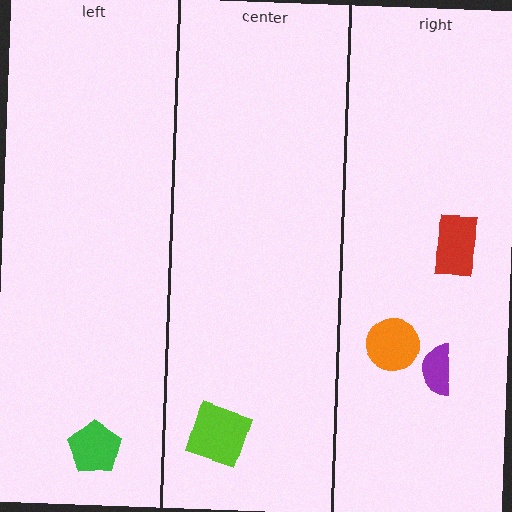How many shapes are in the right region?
3.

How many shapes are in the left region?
1.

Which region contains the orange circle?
The right region.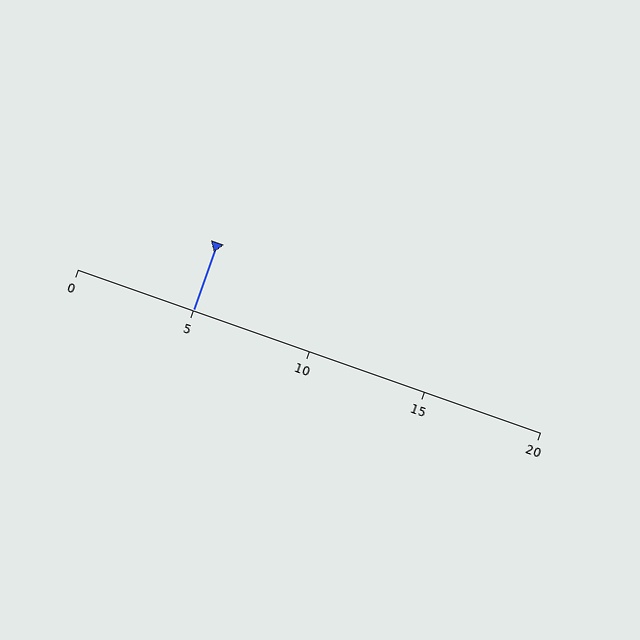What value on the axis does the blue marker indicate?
The marker indicates approximately 5.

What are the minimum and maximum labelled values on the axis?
The axis runs from 0 to 20.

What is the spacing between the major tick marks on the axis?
The major ticks are spaced 5 apart.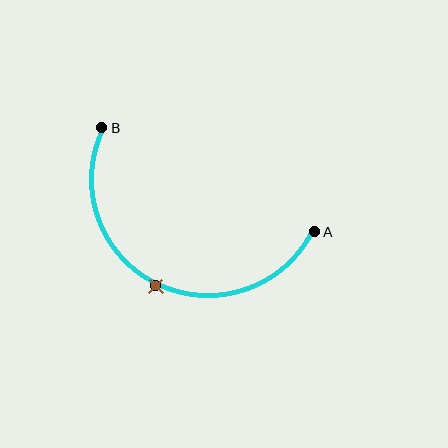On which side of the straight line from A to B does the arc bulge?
The arc bulges below the straight line connecting A and B.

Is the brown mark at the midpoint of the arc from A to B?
Yes. The brown mark lies on the arc at equal arc-length from both A and B — it is the arc midpoint.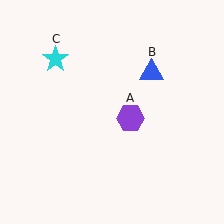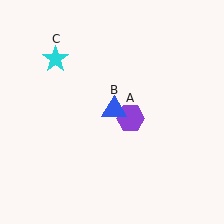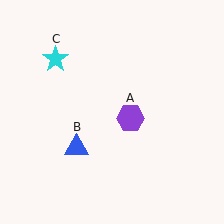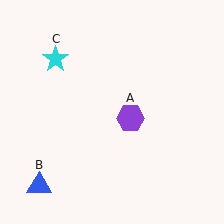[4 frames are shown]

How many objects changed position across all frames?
1 object changed position: blue triangle (object B).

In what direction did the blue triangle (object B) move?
The blue triangle (object B) moved down and to the left.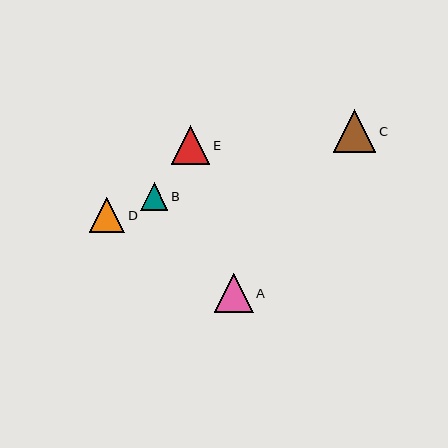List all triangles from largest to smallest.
From largest to smallest: C, A, E, D, B.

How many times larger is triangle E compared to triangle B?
Triangle E is approximately 1.4 times the size of triangle B.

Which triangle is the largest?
Triangle C is the largest with a size of approximately 42 pixels.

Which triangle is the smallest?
Triangle B is the smallest with a size of approximately 28 pixels.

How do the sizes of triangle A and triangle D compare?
Triangle A and triangle D are approximately the same size.